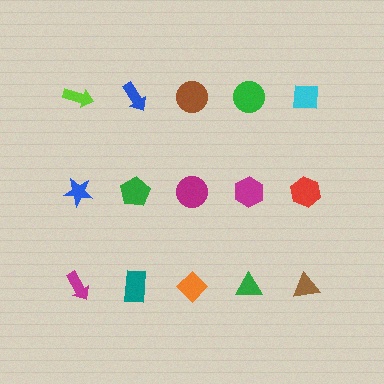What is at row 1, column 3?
A brown circle.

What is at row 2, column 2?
A green pentagon.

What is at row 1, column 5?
A cyan square.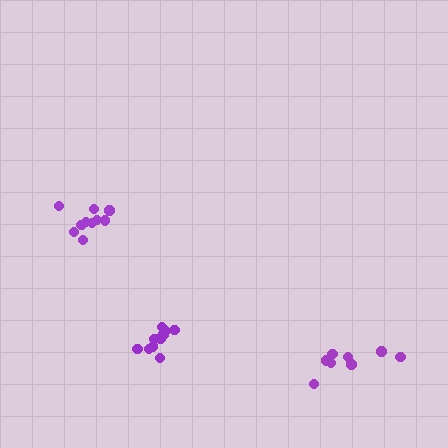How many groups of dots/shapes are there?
There are 3 groups.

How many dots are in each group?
Group 1: 10 dots, Group 2: 10 dots, Group 3: 8 dots (28 total).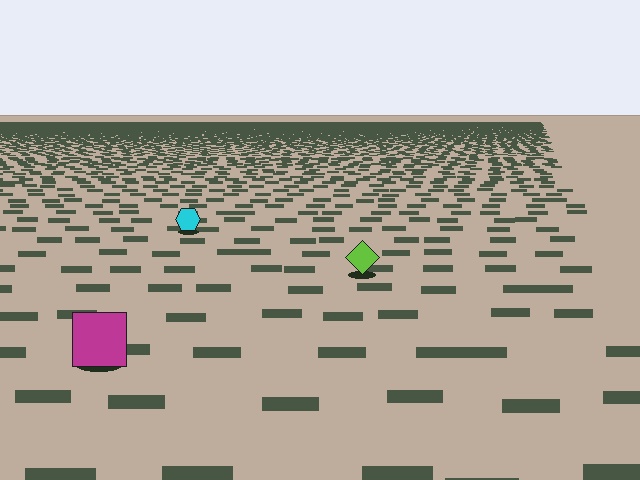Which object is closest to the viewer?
The magenta square is closest. The texture marks near it are larger and more spread out.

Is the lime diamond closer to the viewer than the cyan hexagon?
Yes. The lime diamond is closer — you can tell from the texture gradient: the ground texture is coarser near it.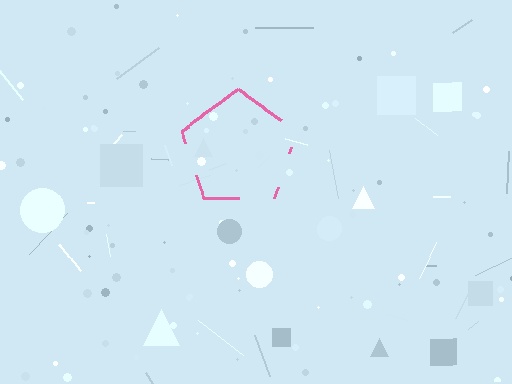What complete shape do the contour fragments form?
The contour fragments form a pentagon.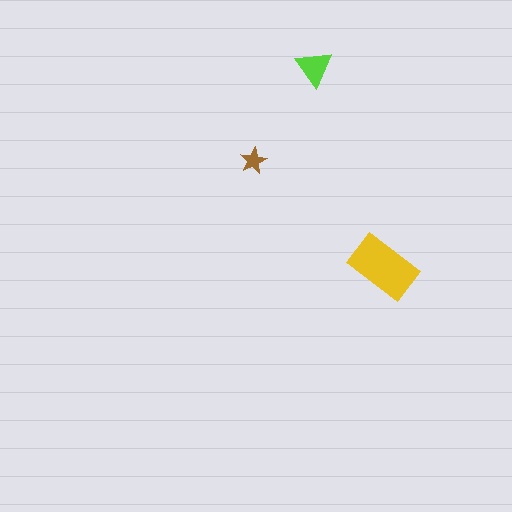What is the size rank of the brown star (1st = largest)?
3rd.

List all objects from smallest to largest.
The brown star, the lime triangle, the yellow rectangle.